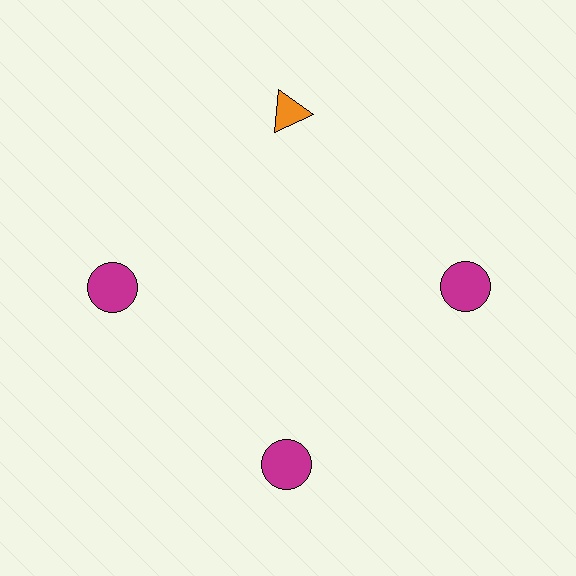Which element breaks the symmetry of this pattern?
The orange triangle at roughly the 12 o'clock position breaks the symmetry. All other shapes are magenta circles.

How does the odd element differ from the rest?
It differs in both color (orange instead of magenta) and shape (triangle instead of circle).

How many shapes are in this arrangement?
There are 4 shapes arranged in a ring pattern.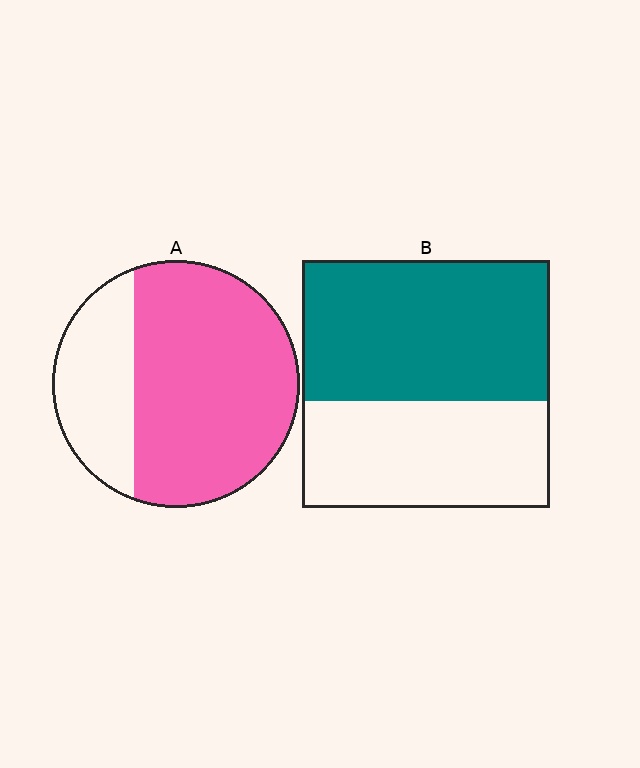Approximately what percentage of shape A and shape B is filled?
A is approximately 70% and B is approximately 55%.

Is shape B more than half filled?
Yes.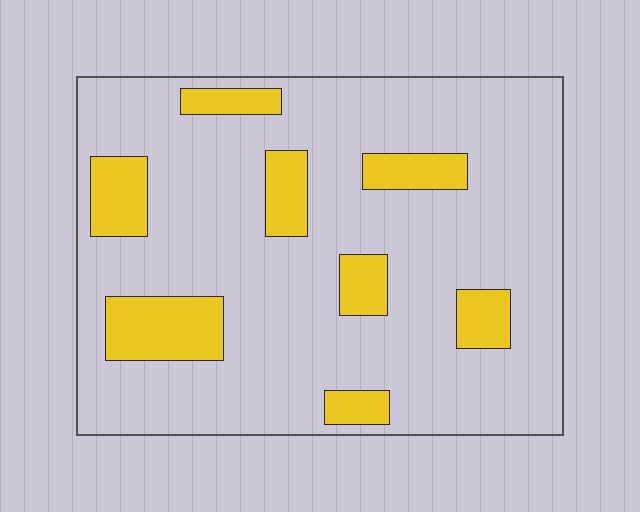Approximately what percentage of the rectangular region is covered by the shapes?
Approximately 20%.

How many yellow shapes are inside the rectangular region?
8.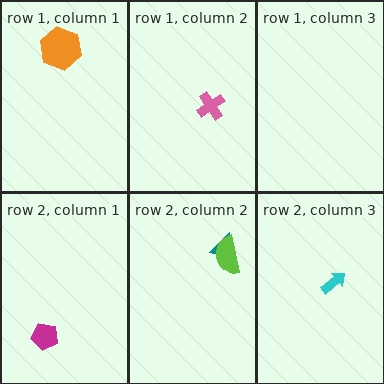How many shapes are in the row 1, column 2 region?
1.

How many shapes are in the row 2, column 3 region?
1.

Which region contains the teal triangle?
The row 2, column 2 region.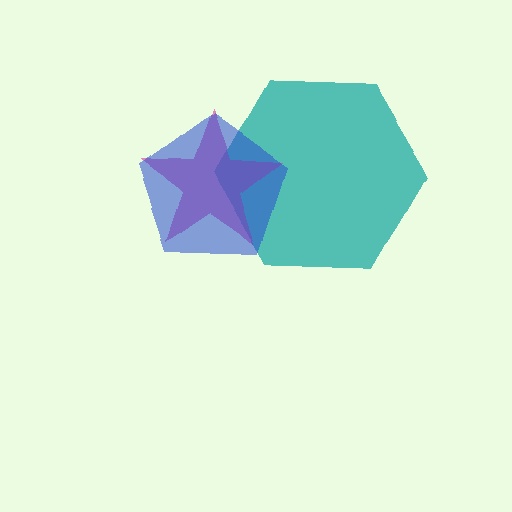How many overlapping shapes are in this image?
There are 3 overlapping shapes in the image.